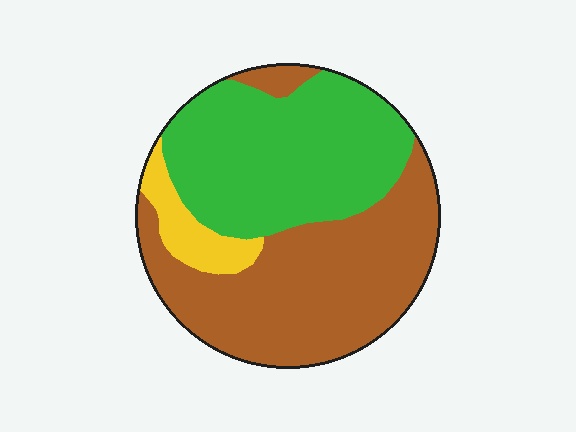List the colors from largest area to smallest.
From largest to smallest: brown, green, yellow.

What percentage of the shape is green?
Green covers 43% of the shape.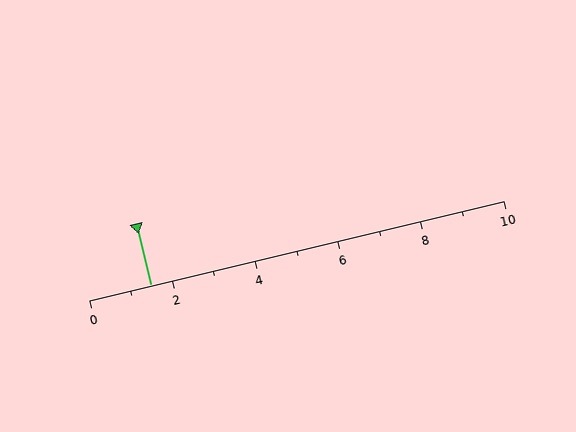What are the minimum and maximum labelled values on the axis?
The axis runs from 0 to 10.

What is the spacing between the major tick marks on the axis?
The major ticks are spaced 2 apart.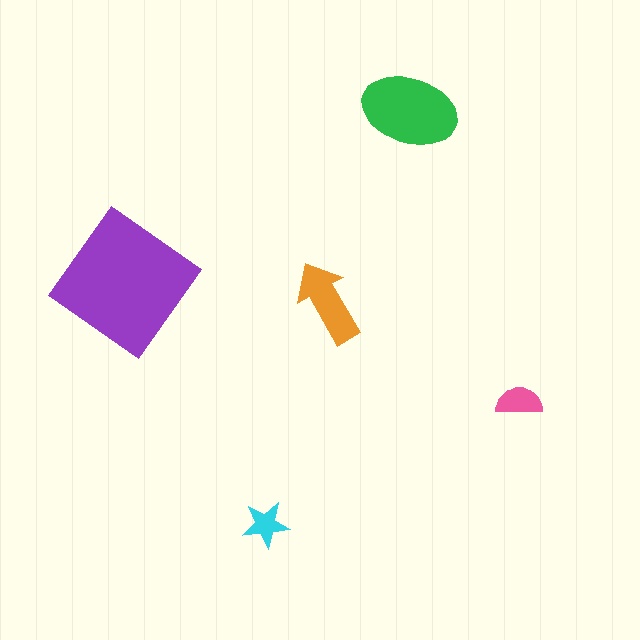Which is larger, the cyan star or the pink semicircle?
The pink semicircle.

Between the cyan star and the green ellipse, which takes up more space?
The green ellipse.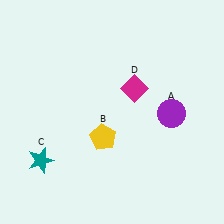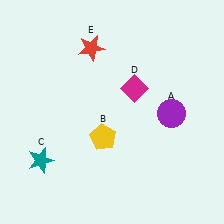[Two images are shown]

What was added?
A red star (E) was added in Image 2.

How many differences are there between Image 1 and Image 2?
There is 1 difference between the two images.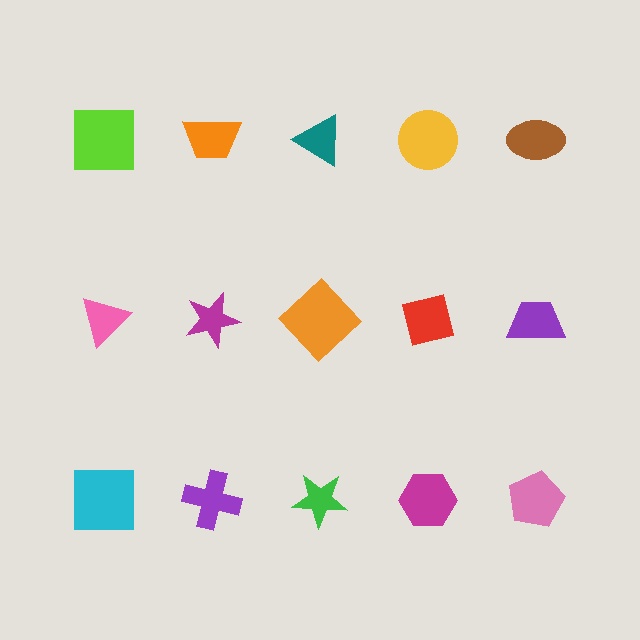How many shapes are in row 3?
5 shapes.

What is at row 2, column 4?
A red square.